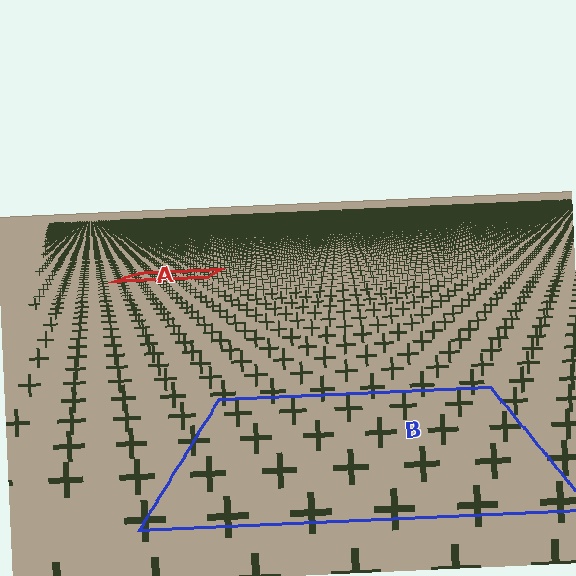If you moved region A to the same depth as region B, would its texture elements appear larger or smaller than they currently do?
They would appear larger. At a closer depth, the same texture elements are projected at a bigger on-screen size.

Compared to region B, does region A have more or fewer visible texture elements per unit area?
Region A has more texture elements per unit area — they are packed more densely because it is farther away.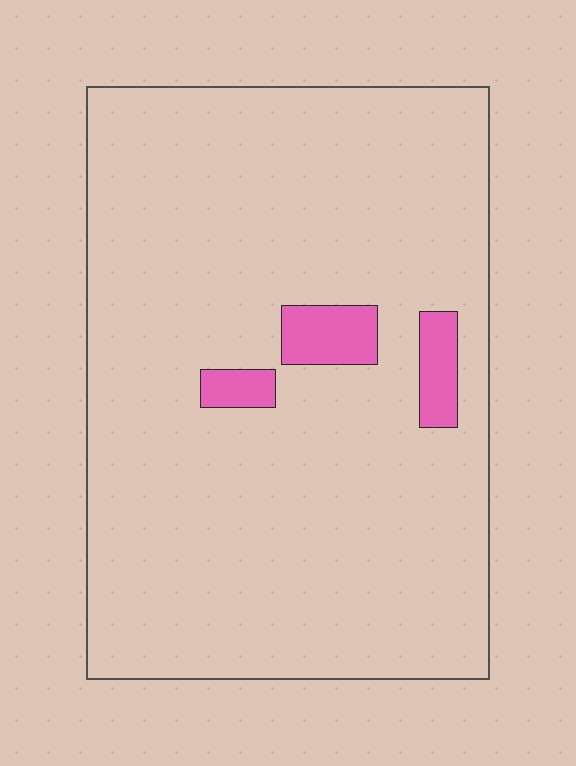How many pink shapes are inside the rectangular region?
3.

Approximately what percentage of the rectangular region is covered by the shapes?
Approximately 5%.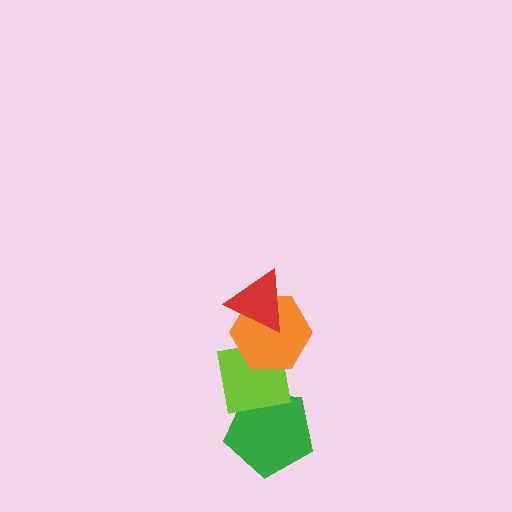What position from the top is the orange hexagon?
The orange hexagon is 2nd from the top.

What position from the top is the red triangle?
The red triangle is 1st from the top.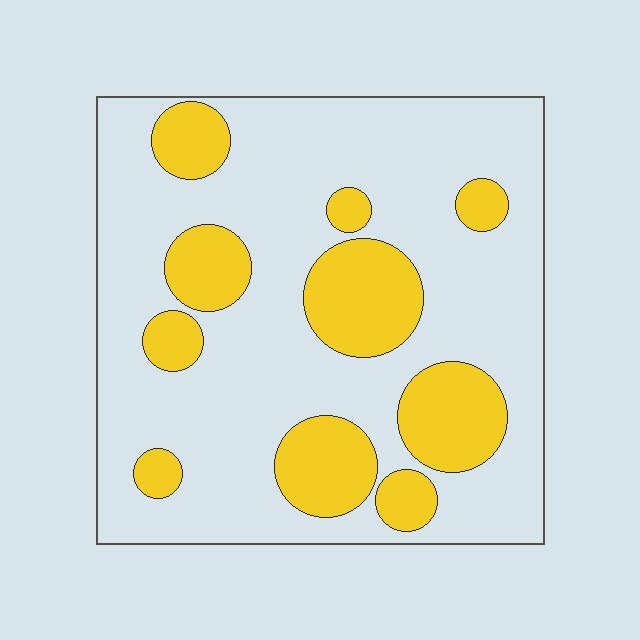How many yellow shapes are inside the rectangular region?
10.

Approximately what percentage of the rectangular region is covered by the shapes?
Approximately 25%.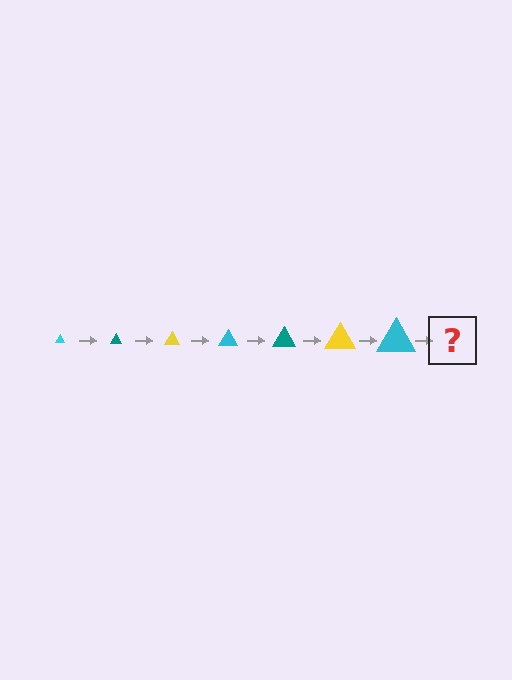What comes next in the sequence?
The next element should be a teal triangle, larger than the previous one.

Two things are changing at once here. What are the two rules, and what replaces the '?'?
The two rules are that the triangle grows larger each step and the color cycles through cyan, teal, and yellow. The '?' should be a teal triangle, larger than the previous one.